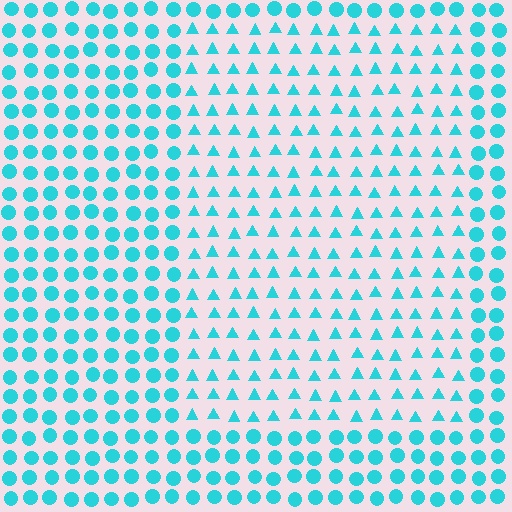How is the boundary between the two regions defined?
The boundary is defined by a change in element shape: triangles inside vs. circles outside. All elements share the same color and spacing.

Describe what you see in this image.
The image is filled with small cyan elements arranged in a uniform grid. A rectangle-shaped region contains triangles, while the surrounding area contains circles. The boundary is defined purely by the change in element shape.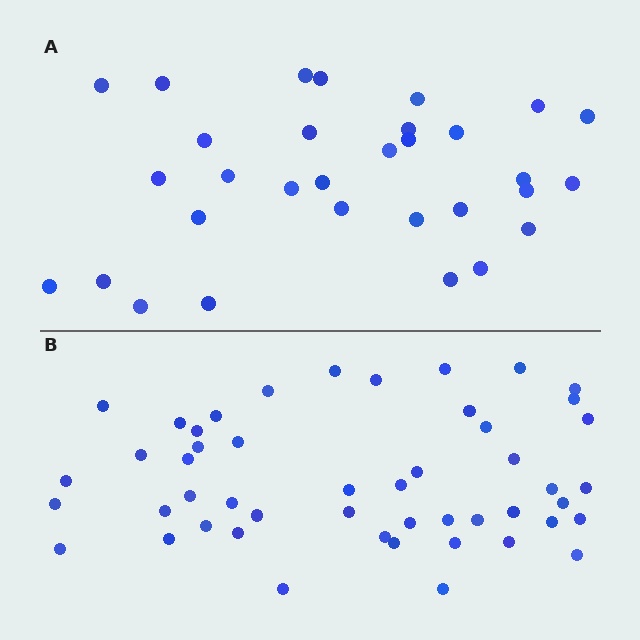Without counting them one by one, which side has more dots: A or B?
Region B (the bottom region) has more dots.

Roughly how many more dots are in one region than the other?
Region B has approximately 20 more dots than region A.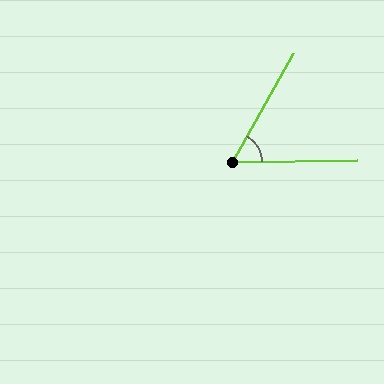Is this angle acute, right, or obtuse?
It is acute.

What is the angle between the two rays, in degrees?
Approximately 60 degrees.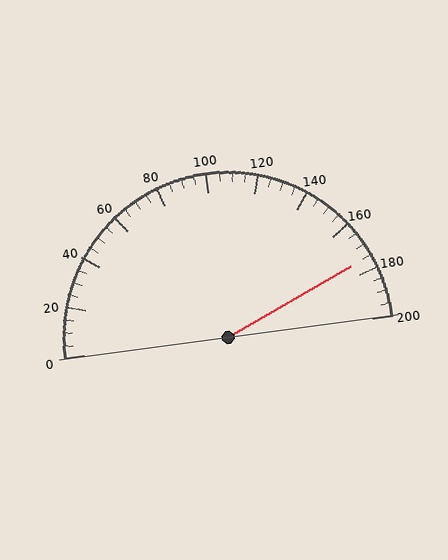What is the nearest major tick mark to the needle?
The nearest major tick mark is 180.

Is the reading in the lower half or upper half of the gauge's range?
The reading is in the upper half of the range (0 to 200).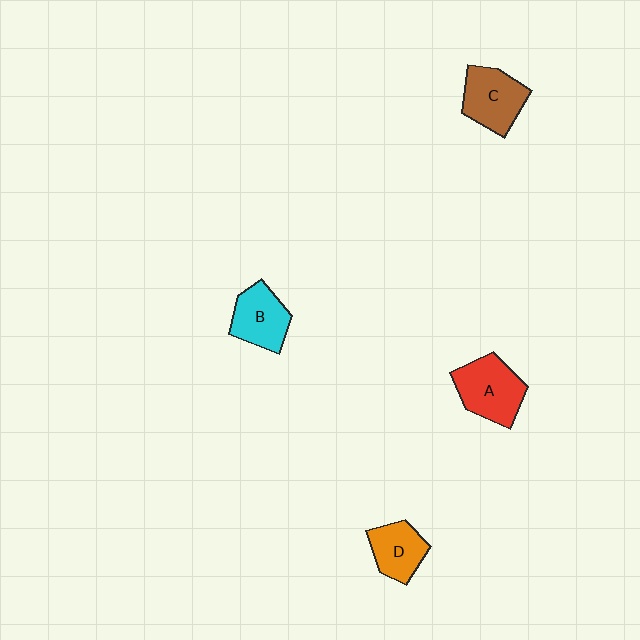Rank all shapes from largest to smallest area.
From largest to smallest: A (red), C (brown), B (cyan), D (orange).